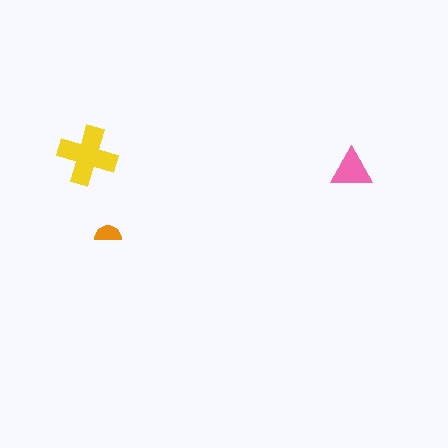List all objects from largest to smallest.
The yellow cross, the pink triangle, the orange semicircle.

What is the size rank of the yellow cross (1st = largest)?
1st.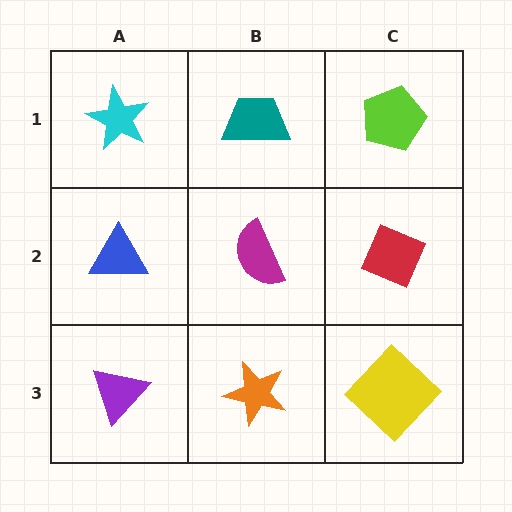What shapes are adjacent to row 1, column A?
A blue triangle (row 2, column A), a teal trapezoid (row 1, column B).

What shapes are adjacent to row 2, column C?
A lime pentagon (row 1, column C), a yellow diamond (row 3, column C), a magenta semicircle (row 2, column B).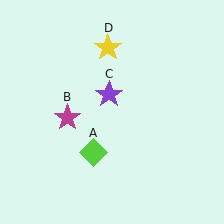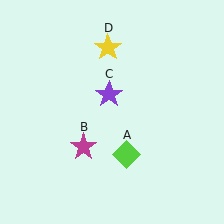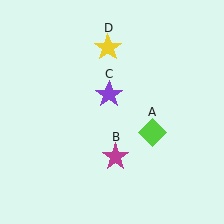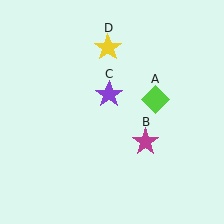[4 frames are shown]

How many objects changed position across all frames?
2 objects changed position: lime diamond (object A), magenta star (object B).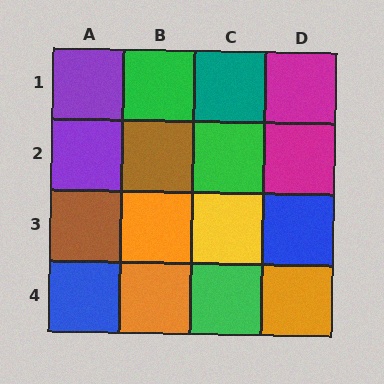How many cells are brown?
2 cells are brown.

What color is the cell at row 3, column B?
Orange.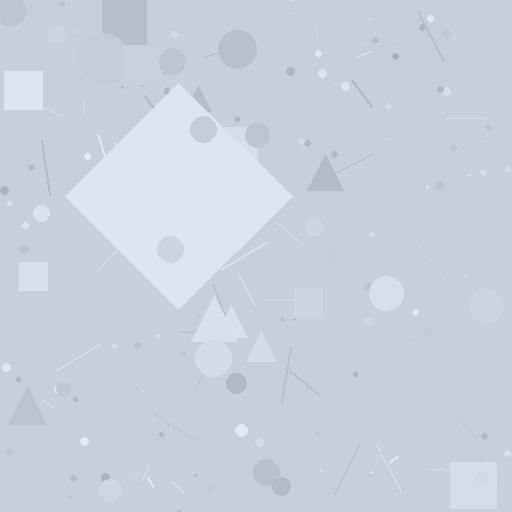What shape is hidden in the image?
A diamond is hidden in the image.